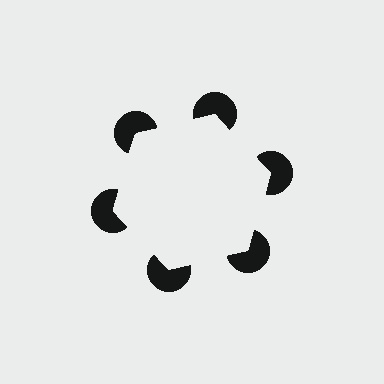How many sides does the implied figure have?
6 sides.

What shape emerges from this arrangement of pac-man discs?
An illusory hexagon — its edges are inferred from the aligned wedge cuts in the pac-man discs, not physically drawn.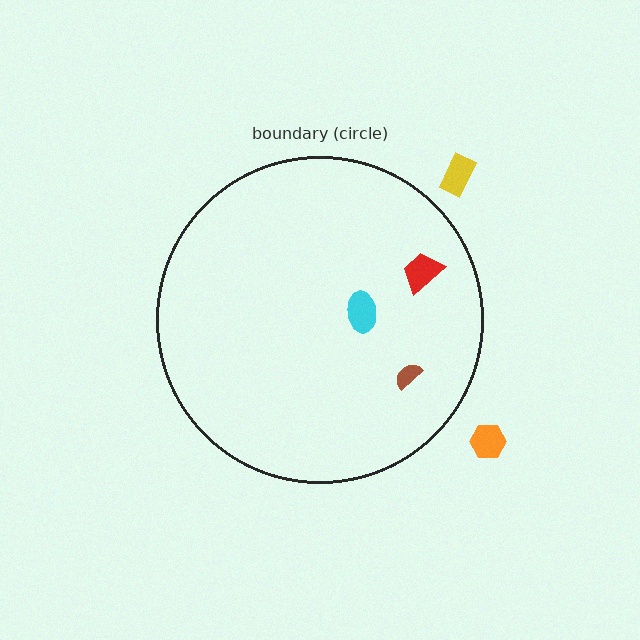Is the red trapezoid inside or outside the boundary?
Inside.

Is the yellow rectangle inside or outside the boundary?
Outside.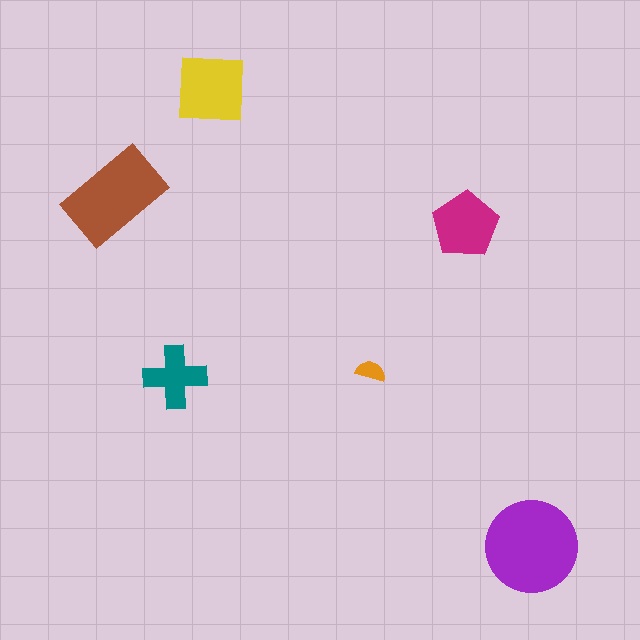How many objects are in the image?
There are 6 objects in the image.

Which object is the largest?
The purple circle.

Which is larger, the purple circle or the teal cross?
The purple circle.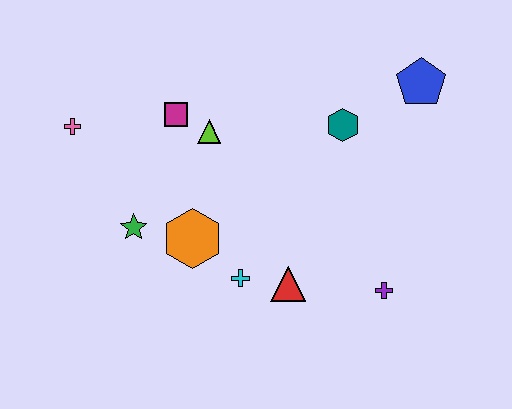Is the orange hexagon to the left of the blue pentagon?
Yes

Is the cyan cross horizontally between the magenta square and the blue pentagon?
Yes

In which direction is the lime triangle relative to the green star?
The lime triangle is above the green star.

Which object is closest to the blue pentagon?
The teal hexagon is closest to the blue pentagon.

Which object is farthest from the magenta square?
The purple cross is farthest from the magenta square.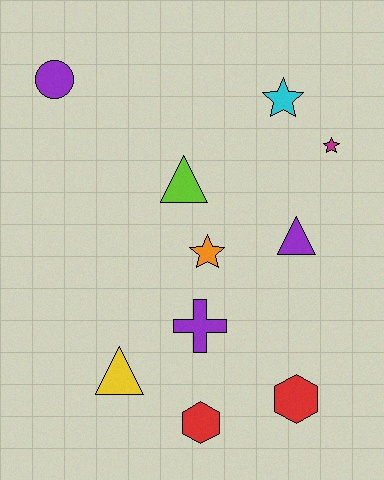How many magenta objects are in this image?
There is 1 magenta object.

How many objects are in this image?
There are 10 objects.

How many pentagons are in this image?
There are no pentagons.